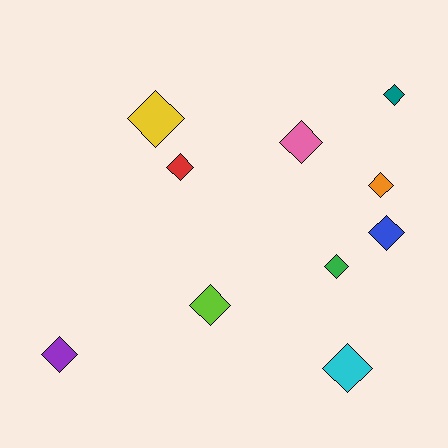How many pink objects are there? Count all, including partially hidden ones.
There is 1 pink object.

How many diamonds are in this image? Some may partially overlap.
There are 10 diamonds.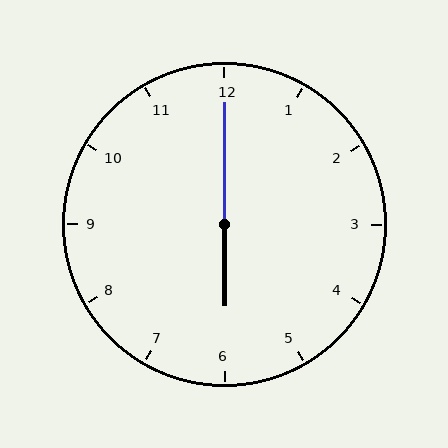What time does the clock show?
6:00.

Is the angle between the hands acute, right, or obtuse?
It is obtuse.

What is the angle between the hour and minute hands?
Approximately 180 degrees.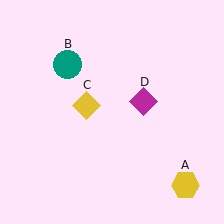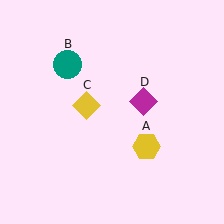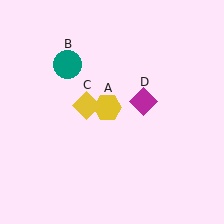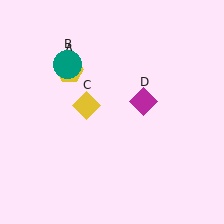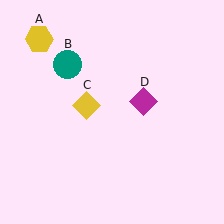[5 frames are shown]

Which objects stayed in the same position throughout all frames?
Teal circle (object B) and yellow diamond (object C) and magenta diamond (object D) remained stationary.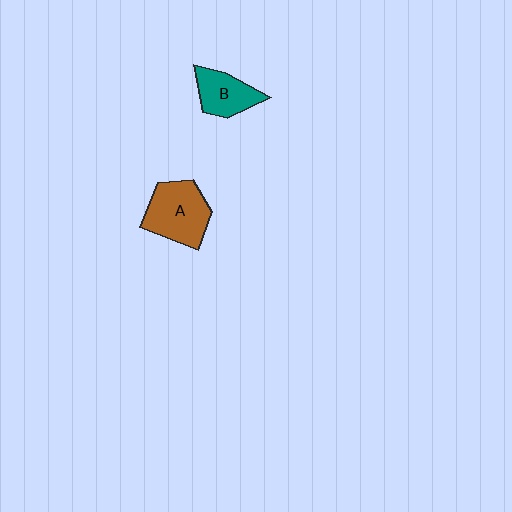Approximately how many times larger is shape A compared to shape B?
Approximately 1.5 times.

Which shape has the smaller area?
Shape B (teal).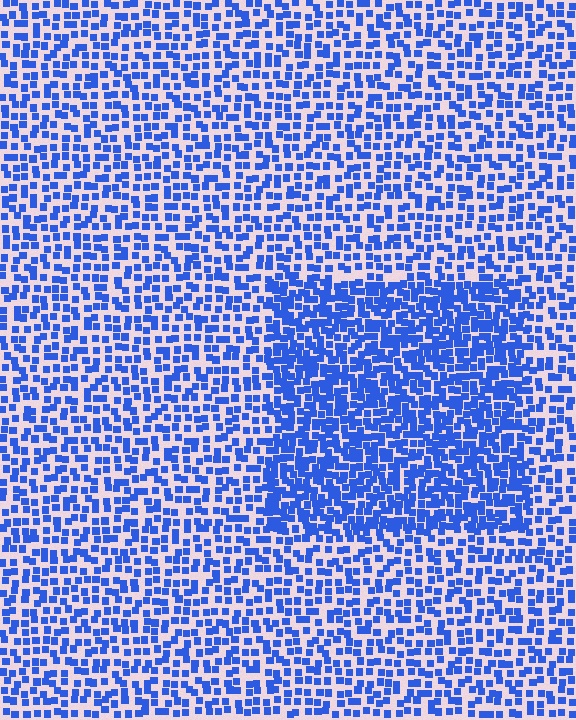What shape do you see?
I see a rectangle.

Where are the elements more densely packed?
The elements are more densely packed inside the rectangle boundary.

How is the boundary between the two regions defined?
The boundary is defined by a change in element density (approximately 1.8x ratio). All elements are the same color, size, and shape.